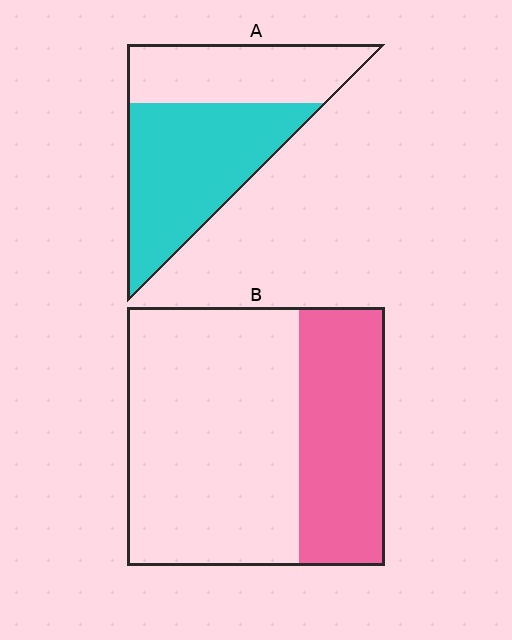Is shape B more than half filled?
No.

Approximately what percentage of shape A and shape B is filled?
A is approximately 60% and B is approximately 35%.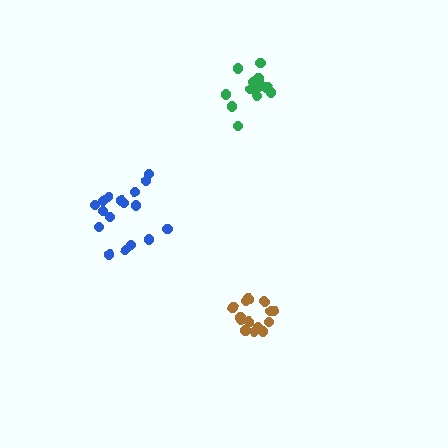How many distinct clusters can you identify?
There are 3 distinct clusters.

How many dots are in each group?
Group 1: 17 dots, Group 2: 15 dots, Group 3: 13 dots (45 total).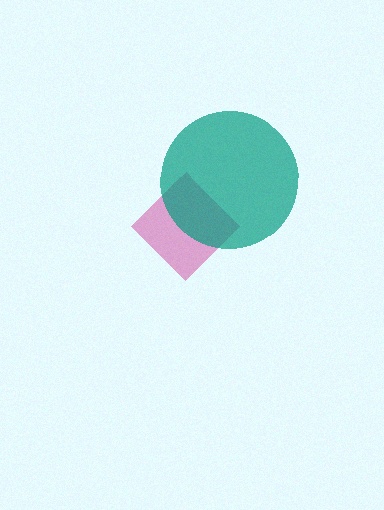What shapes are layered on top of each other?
The layered shapes are: a magenta diamond, a teal circle.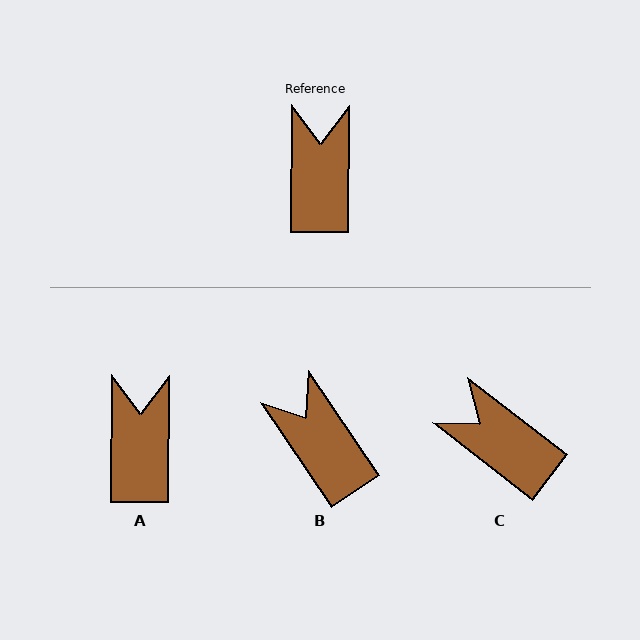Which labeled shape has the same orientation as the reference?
A.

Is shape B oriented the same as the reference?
No, it is off by about 35 degrees.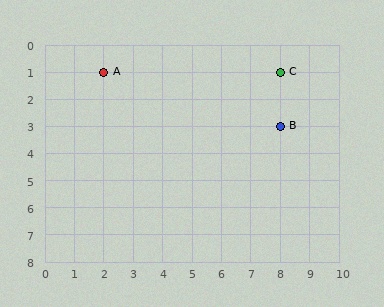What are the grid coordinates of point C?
Point C is at grid coordinates (8, 1).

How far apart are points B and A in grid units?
Points B and A are 6 columns and 2 rows apart (about 6.3 grid units diagonally).